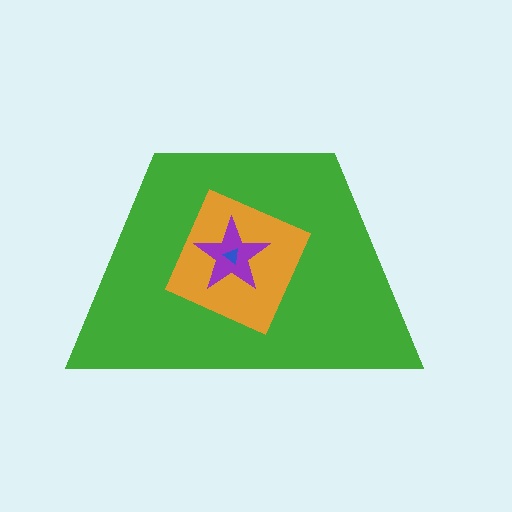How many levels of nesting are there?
4.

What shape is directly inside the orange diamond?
The purple star.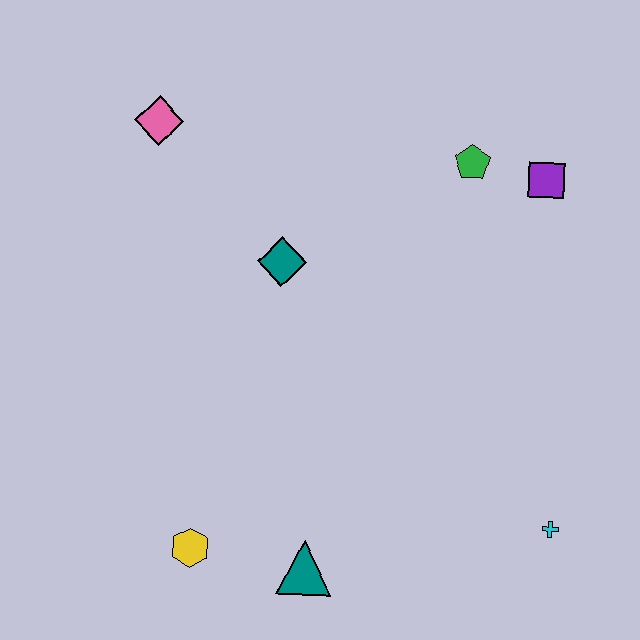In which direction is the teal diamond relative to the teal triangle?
The teal diamond is above the teal triangle.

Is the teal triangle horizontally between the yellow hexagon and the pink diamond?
No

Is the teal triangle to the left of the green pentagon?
Yes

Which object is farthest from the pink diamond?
The cyan cross is farthest from the pink diamond.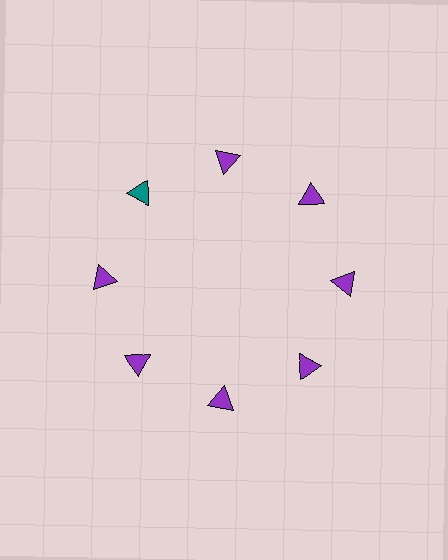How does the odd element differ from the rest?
It has a different color: teal instead of purple.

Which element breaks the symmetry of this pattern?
The teal triangle at roughly the 10 o'clock position breaks the symmetry. All other shapes are purple triangles.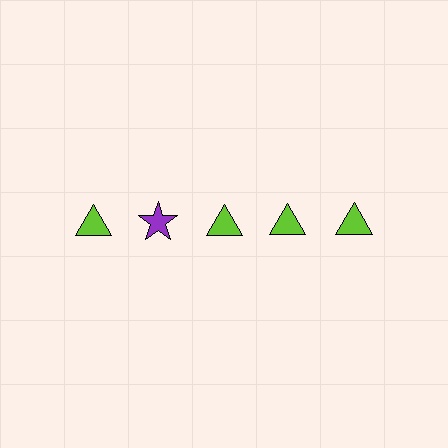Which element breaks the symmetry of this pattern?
The purple star in the top row, second from left column breaks the symmetry. All other shapes are lime triangles.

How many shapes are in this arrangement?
There are 5 shapes arranged in a grid pattern.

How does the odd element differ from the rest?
It differs in both color (purple instead of lime) and shape (star instead of triangle).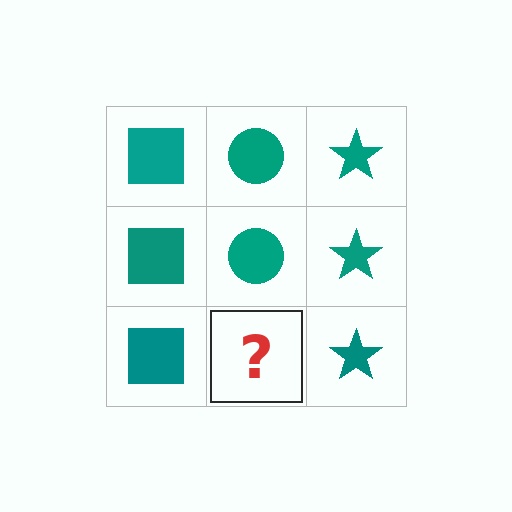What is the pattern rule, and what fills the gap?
The rule is that each column has a consistent shape. The gap should be filled with a teal circle.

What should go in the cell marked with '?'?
The missing cell should contain a teal circle.